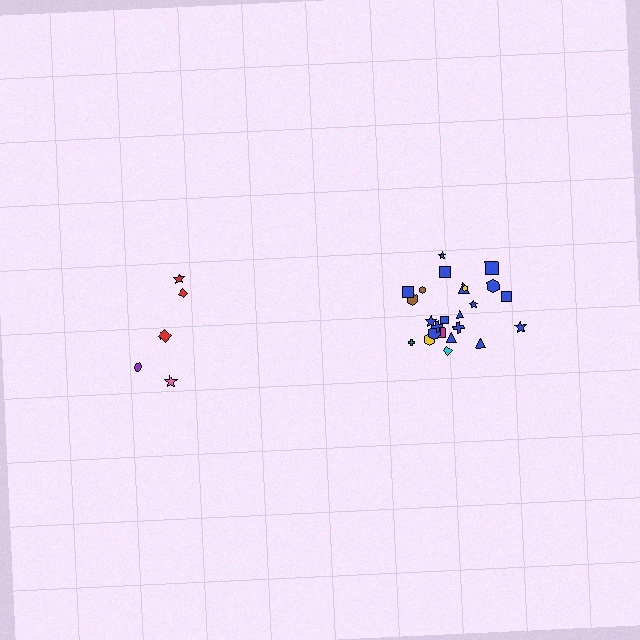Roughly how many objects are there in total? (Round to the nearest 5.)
Roughly 30 objects in total.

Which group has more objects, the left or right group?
The right group.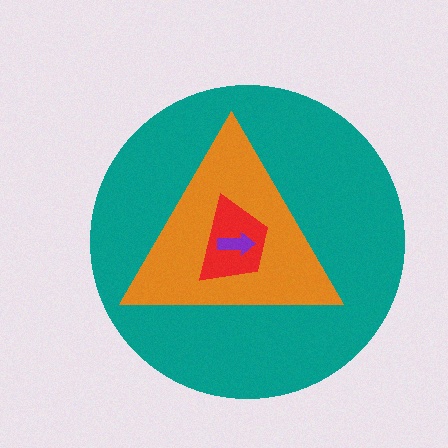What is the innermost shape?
The purple arrow.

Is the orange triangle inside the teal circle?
Yes.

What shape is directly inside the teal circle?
The orange triangle.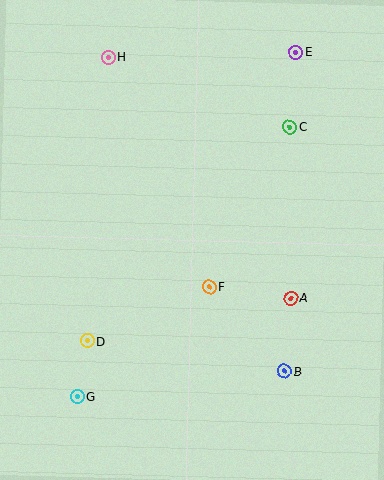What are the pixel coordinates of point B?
Point B is at (284, 371).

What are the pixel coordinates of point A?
Point A is at (291, 298).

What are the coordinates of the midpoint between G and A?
The midpoint between G and A is at (184, 347).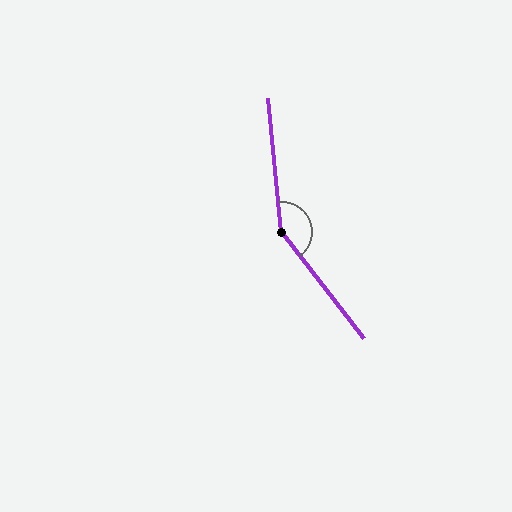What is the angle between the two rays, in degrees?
Approximately 148 degrees.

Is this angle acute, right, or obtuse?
It is obtuse.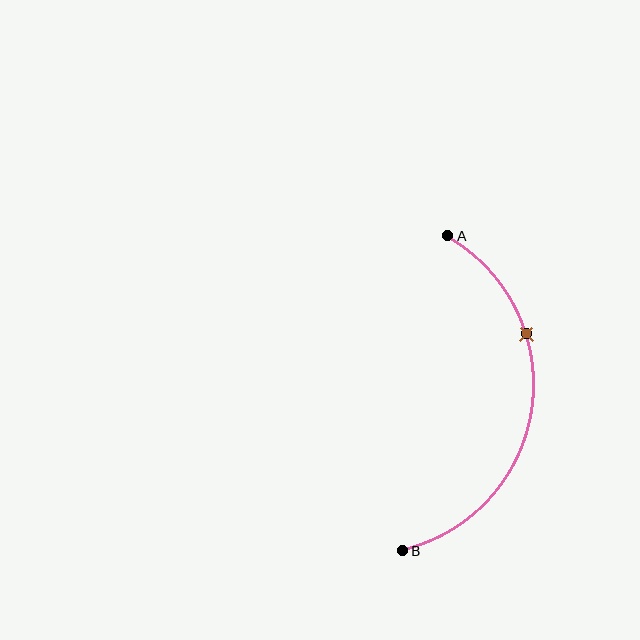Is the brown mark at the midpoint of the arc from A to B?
No. The brown mark lies on the arc but is closer to endpoint A. The arc midpoint would be at the point on the curve equidistant along the arc from both A and B.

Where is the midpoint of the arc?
The arc midpoint is the point on the curve farthest from the straight line joining A and B. It sits to the right of that line.